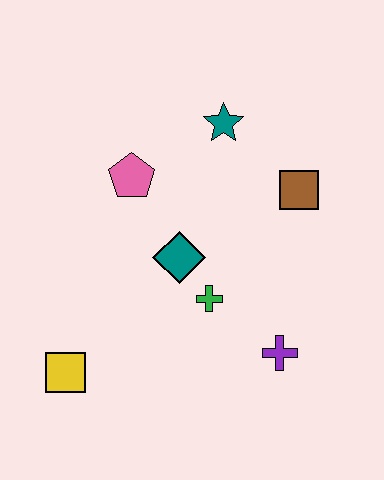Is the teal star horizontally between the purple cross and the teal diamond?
Yes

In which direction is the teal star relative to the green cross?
The teal star is above the green cross.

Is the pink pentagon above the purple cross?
Yes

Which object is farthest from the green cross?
The teal star is farthest from the green cross.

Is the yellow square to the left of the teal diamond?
Yes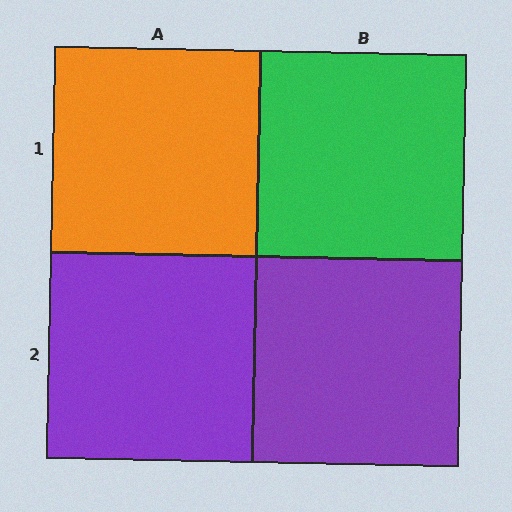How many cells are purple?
2 cells are purple.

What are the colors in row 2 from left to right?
Purple, purple.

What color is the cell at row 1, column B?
Green.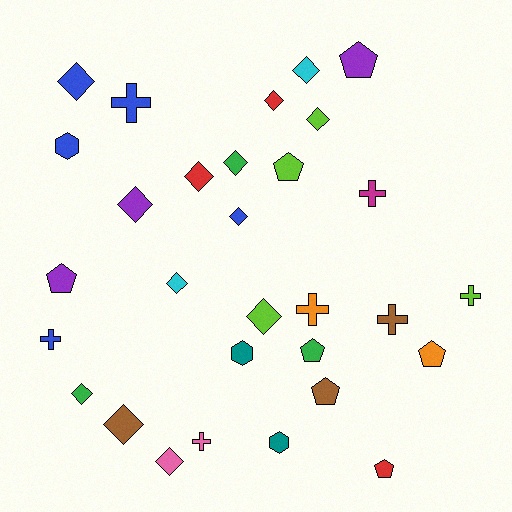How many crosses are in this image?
There are 7 crosses.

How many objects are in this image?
There are 30 objects.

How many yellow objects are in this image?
There are no yellow objects.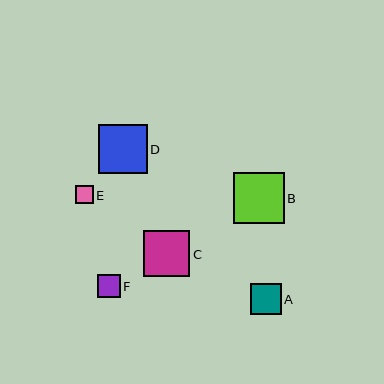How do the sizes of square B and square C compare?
Square B and square C are approximately the same size.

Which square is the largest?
Square B is the largest with a size of approximately 51 pixels.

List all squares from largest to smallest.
From largest to smallest: B, D, C, A, F, E.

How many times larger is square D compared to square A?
Square D is approximately 1.6 times the size of square A.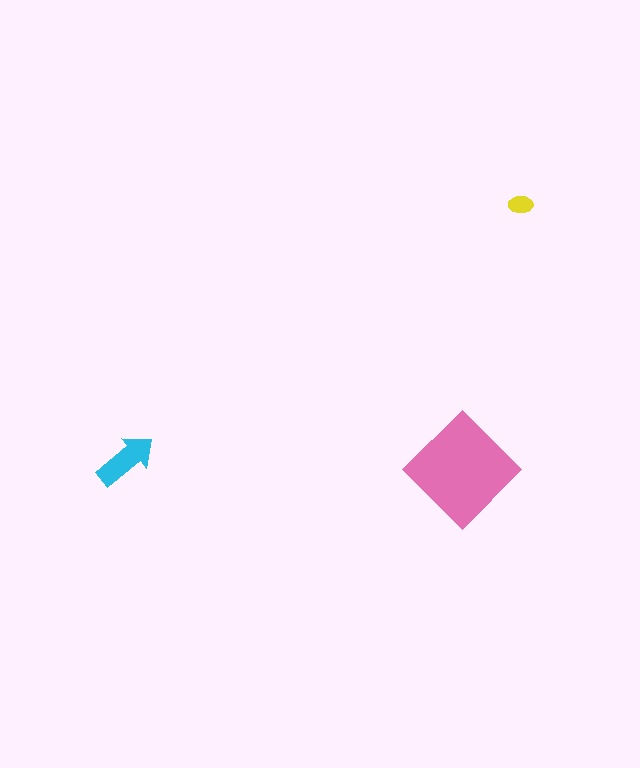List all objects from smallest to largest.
The yellow ellipse, the cyan arrow, the pink diamond.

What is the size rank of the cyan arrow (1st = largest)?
2nd.